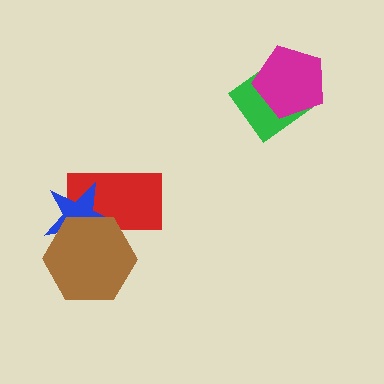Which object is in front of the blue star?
The brown hexagon is in front of the blue star.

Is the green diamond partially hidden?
Yes, it is partially covered by another shape.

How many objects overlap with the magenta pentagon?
1 object overlaps with the magenta pentagon.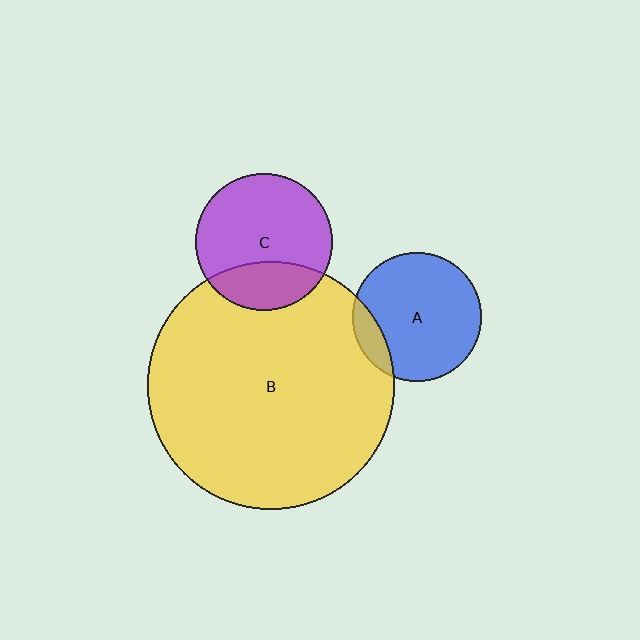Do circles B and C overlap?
Yes.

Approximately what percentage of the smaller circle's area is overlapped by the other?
Approximately 25%.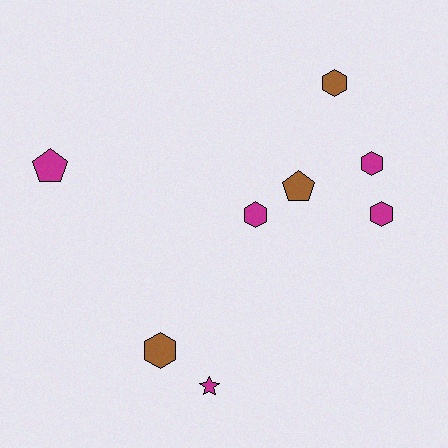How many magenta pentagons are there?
There is 1 magenta pentagon.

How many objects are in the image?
There are 8 objects.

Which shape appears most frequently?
Hexagon, with 5 objects.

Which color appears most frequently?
Magenta, with 5 objects.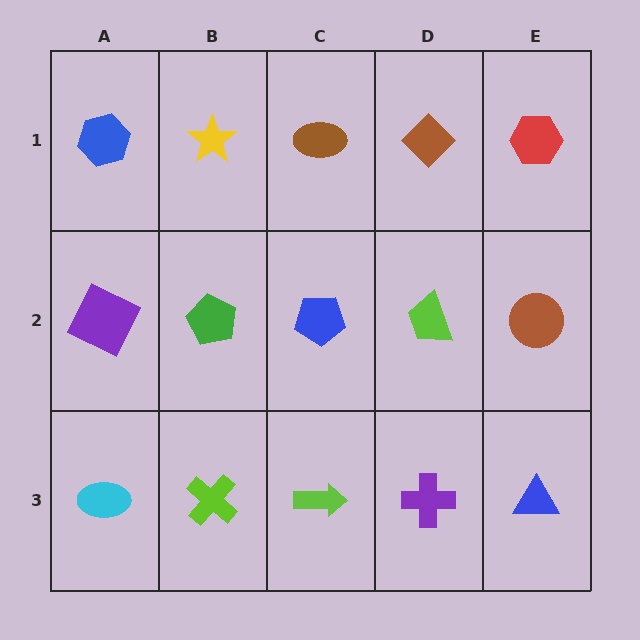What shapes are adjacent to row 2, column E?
A red hexagon (row 1, column E), a blue triangle (row 3, column E), a lime trapezoid (row 2, column D).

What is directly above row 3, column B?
A green pentagon.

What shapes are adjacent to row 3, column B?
A green pentagon (row 2, column B), a cyan ellipse (row 3, column A), a lime arrow (row 3, column C).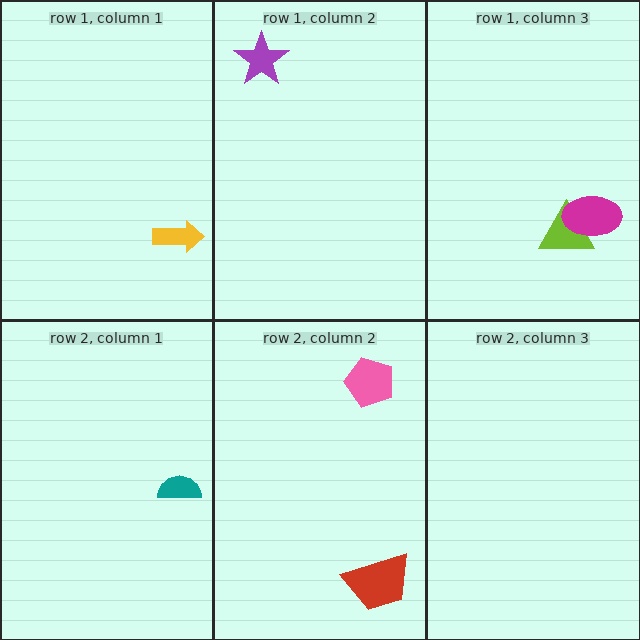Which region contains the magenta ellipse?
The row 1, column 3 region.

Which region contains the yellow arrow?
The row 1, column 1 region.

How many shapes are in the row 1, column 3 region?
2.